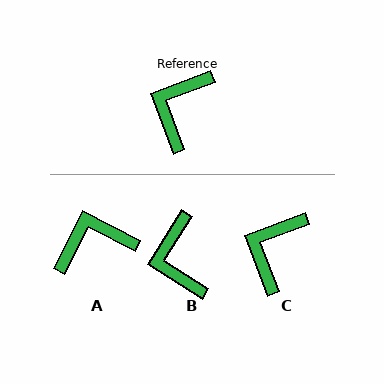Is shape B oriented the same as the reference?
No, it is off by about 38 degrees.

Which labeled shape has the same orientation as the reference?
C.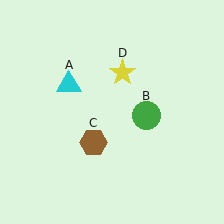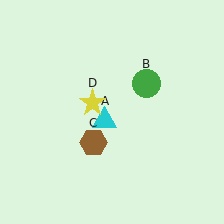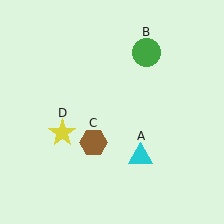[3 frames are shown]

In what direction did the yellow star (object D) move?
The yellow star (object D) moved down and to the left.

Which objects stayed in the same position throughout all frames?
Brown hexagon (object C) remained stationary.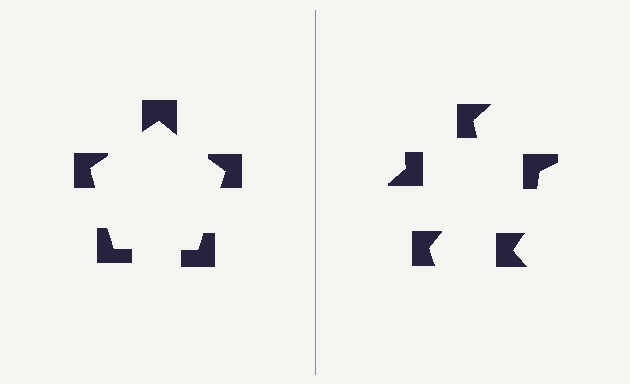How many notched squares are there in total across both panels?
10 — 5 on each side.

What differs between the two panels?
The notched squares are positioned identically on both sides; only the wedge orientations differ. On the left they align to a pentagon; on the right they are misaligned.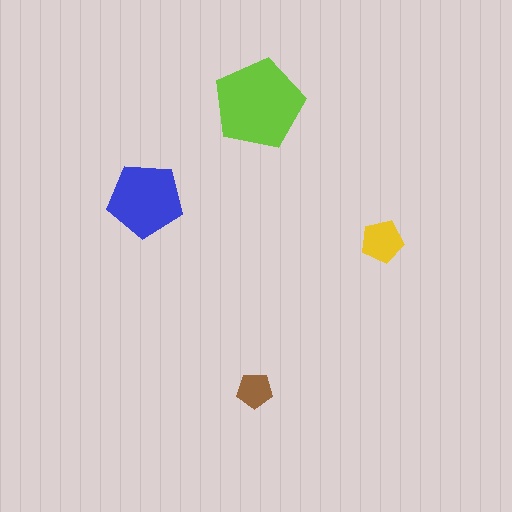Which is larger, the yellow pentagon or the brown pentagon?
The yellow one.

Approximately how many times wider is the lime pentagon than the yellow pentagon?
About 2 times wider.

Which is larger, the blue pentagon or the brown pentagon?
The blue one.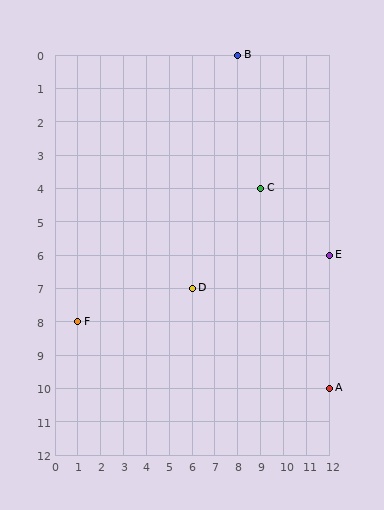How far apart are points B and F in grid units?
Points B and F are 7 columns and 8 rows apart (about 10.6 grid units diagonally).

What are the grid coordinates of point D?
Point D is at grid coordinates (6, 7).